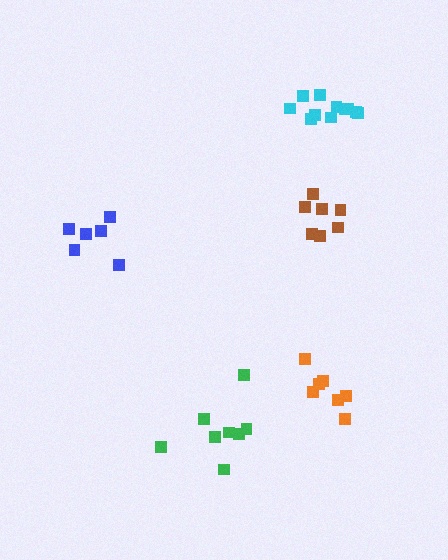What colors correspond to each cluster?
The clusters are colored: blue, green, orange, brown, cyan.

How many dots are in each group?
Group 1: 6 dots, Group 2: 8 dots, Group 3: 7 dots, Group 4: 7 dots, Group 5: 11 dots (39 total).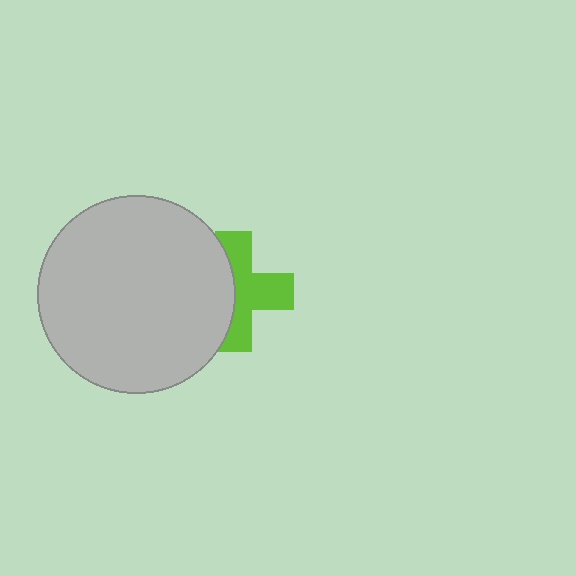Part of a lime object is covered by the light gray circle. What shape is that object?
It is a cross.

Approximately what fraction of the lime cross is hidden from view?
Roughly 44% of the lime cross is hidden behind the light gray circle.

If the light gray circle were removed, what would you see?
You would see the complete lime cross.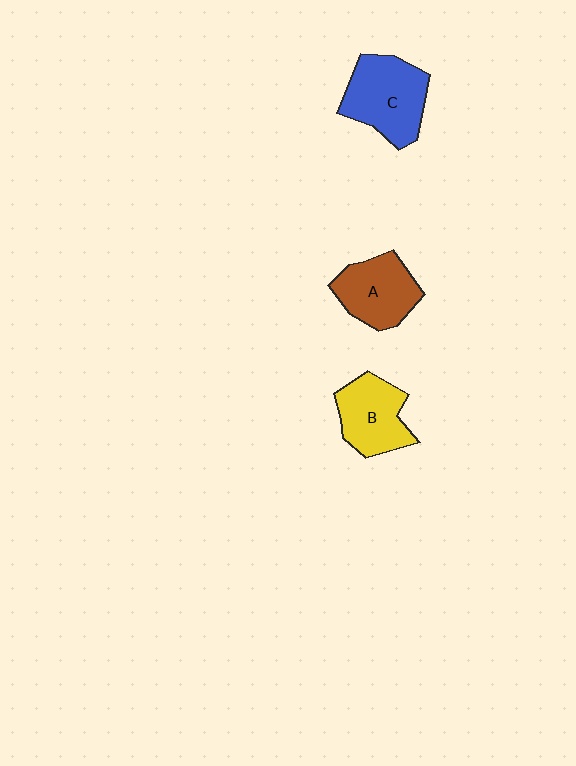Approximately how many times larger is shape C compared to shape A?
Approximately 1.2 times.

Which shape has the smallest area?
Shape B (yellow).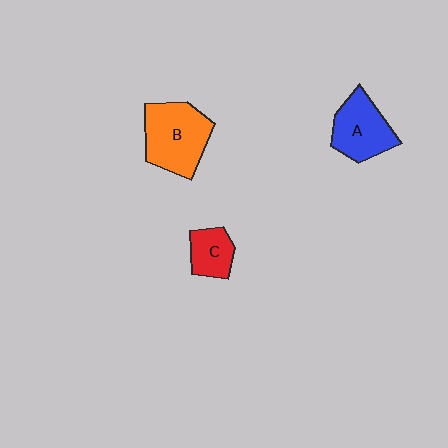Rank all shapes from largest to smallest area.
From largest to smallest: B (orange), A (blue), C (red).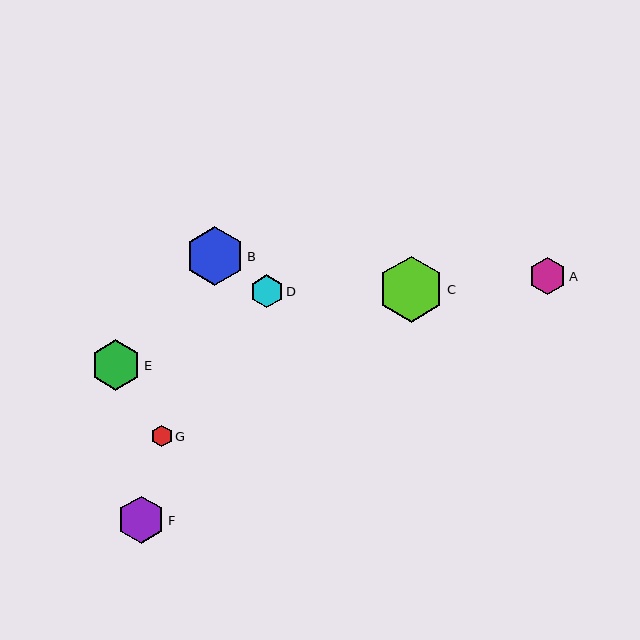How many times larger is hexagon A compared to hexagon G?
Hexagon A is approximately 1.8 times the size of hexagon G.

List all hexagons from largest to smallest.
From largest to smallest: C, B, E, F, A, D, G.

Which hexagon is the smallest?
Hexagon G is the smallest with a size of approximately 21 pixels.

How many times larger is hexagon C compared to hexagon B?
Hexagon C is approximately 1.1 times the size of hexagon B.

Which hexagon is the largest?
Hexagon C is the largest with a size of approximately 66 pixels.